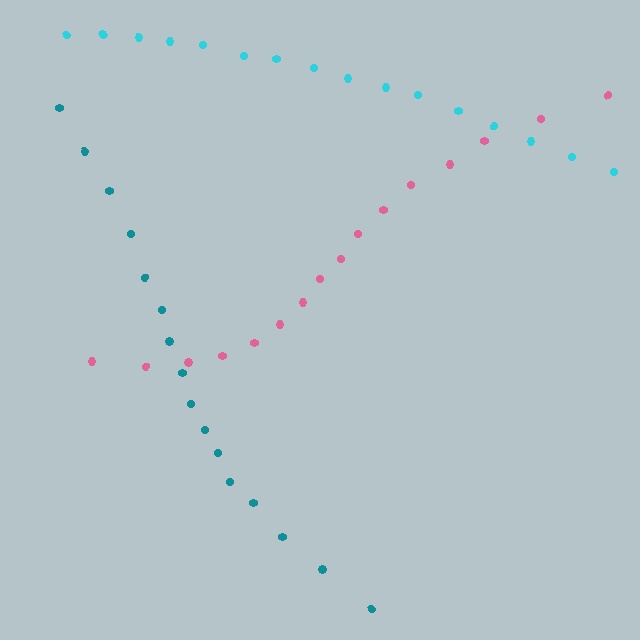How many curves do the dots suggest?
There are 3 distinct paths.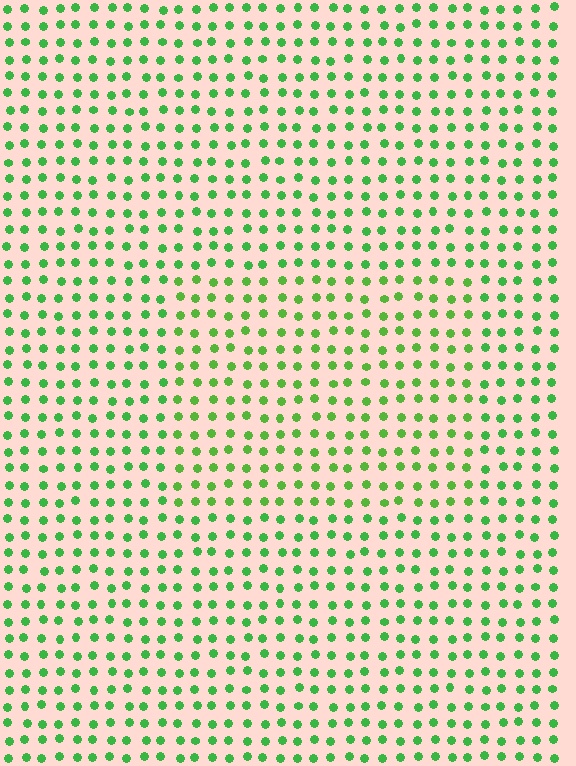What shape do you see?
I see a rectangle.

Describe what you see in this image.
The image is filled with small green elements in a uniform arrangement. A rectangle-shaped region is visible where the elements are tinted to a slightly different hue, forming a subtle color boundary.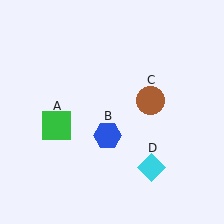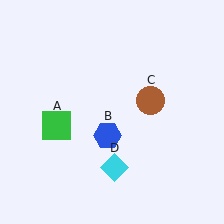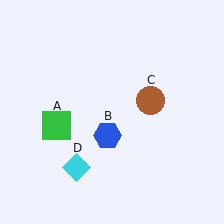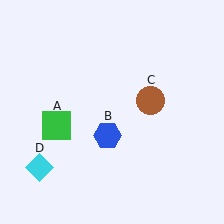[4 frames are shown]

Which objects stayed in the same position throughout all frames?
Green square (object A) and blue hexagon (object B) and brown circle (object C) remained stationary.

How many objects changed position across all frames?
1 object changed position: cyan diamond (object D).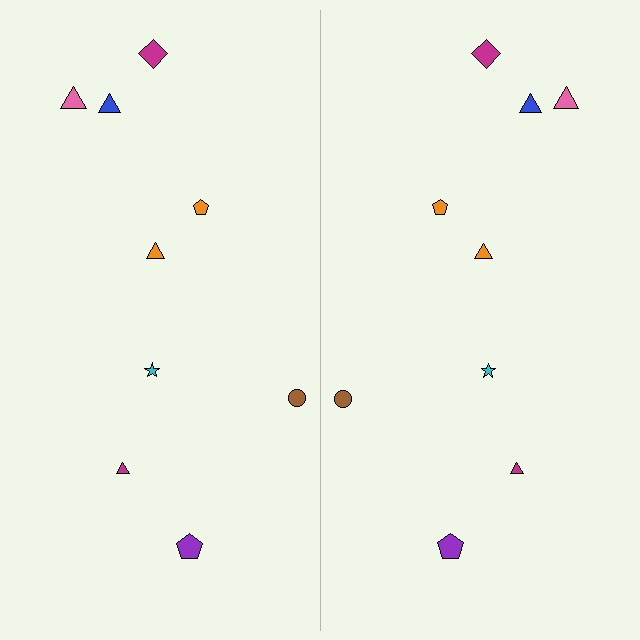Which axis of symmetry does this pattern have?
The pattern has a vertical axis of symmetry running through the center of the image.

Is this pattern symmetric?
Yes, this pattern has bilateral (reflection) symmetry.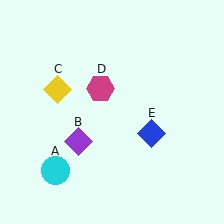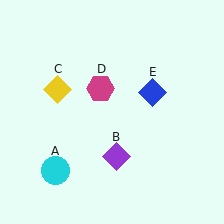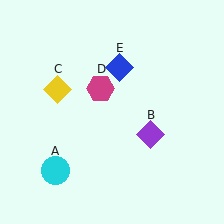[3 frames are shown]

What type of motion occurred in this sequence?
The purple diamond (object B), blue diamond (object E) rotated counterclockwise around the center of the scene.